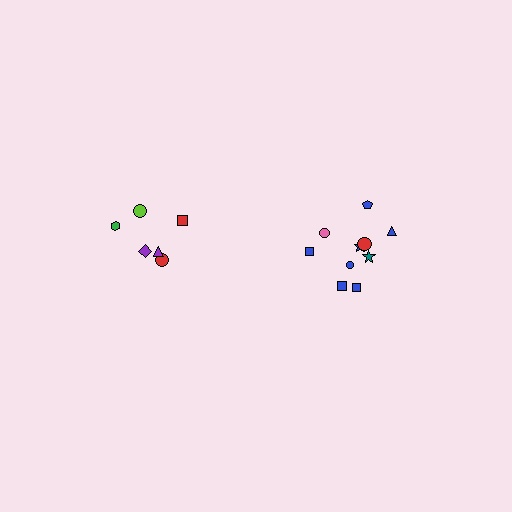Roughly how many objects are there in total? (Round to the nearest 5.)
Roughly 15 objects in total.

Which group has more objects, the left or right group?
The right group.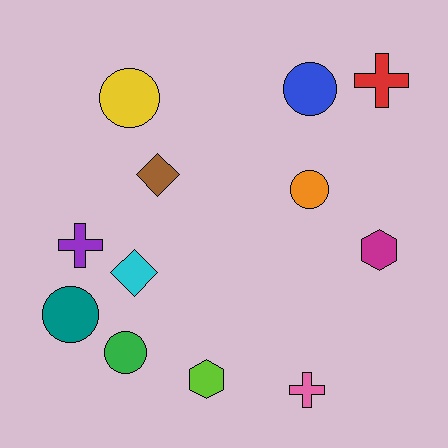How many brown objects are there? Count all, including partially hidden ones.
There is 1 brown object.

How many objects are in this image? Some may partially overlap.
There are 12 objects.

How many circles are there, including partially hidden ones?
There are 5 circles.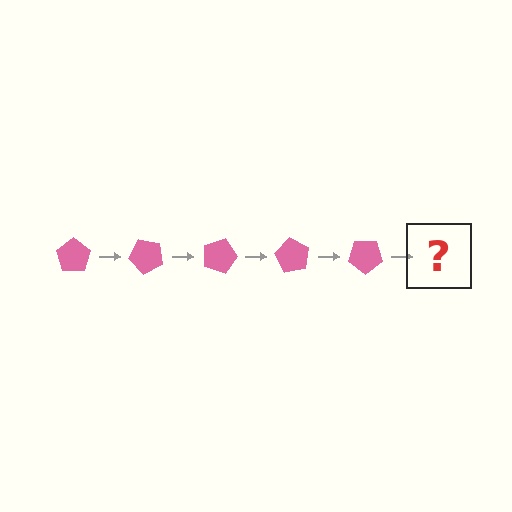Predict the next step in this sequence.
The next step is a pink pentagon rotated 225 degrees.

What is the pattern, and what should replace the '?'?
The pattern is that the pentagon rotates 45 degrees each step. The '?' should be a pink pentagon rotated 225 degrees.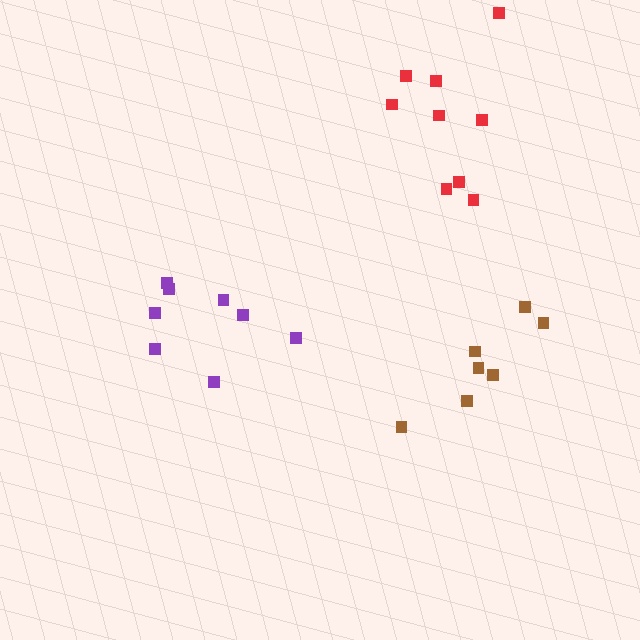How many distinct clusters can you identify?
There are 3 distinct clusters.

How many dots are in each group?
Group 1: 8 dots, Group 2: 7 dots, Group 3: 9 dots (24 total).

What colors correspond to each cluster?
The clusters are colored: purple, brown, red.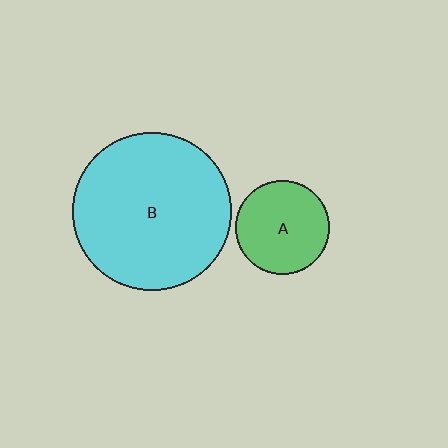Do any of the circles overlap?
No, none of the circles overlap.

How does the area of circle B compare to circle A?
Approximately 2.9 times.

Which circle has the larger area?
Circle B (cyan).